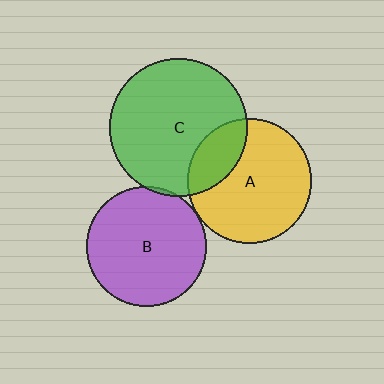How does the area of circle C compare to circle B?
Approximately 1.3 times.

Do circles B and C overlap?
Yes.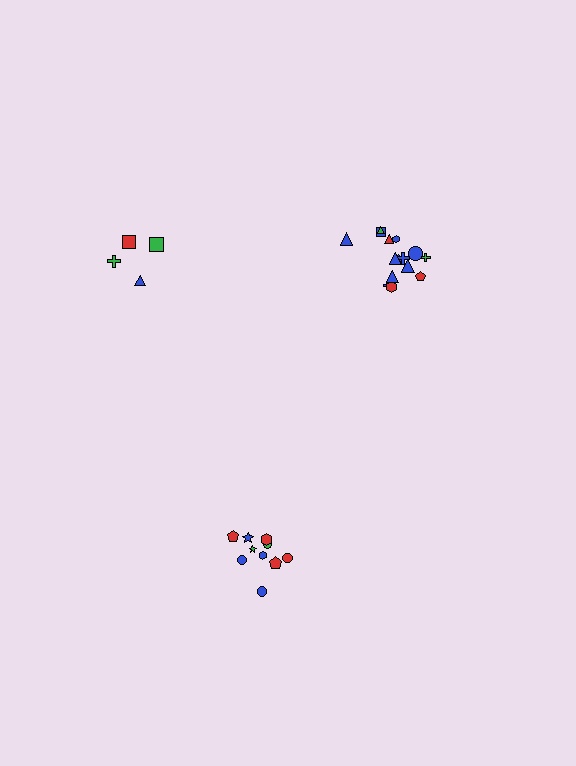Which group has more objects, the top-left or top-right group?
The top-right group.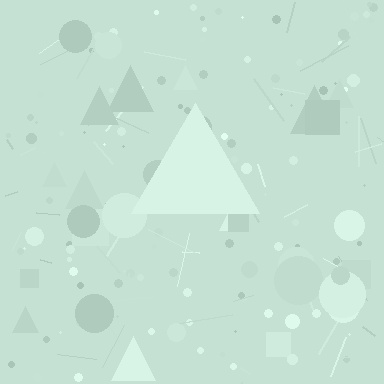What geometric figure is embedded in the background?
A triangle is embedded in the background.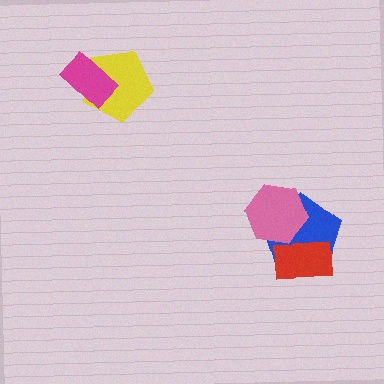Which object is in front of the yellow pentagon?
The magenta rectangle is in front of the yellow pentagon.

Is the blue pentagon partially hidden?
Yes, it is partially covered by another shape.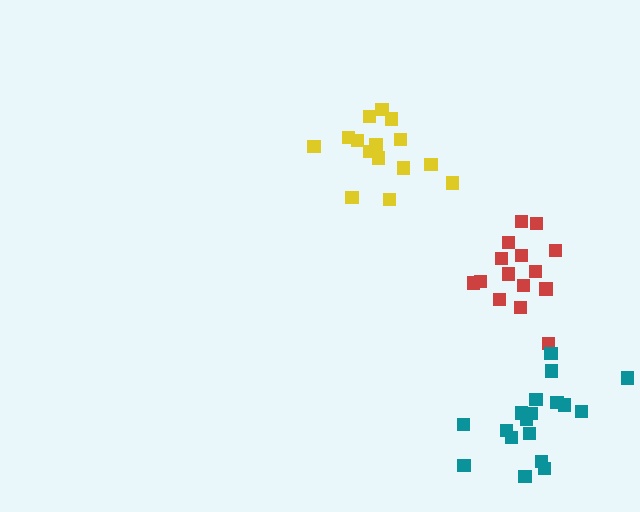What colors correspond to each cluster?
The clusters are colored: red, teal, yellow.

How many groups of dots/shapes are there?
There are 3 groups.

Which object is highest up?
The yellow cluster is topmost.